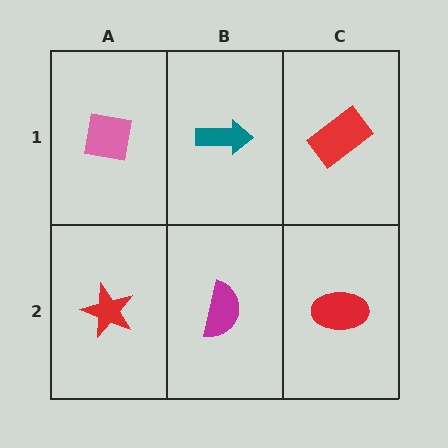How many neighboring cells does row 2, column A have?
2.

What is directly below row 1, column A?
A red star.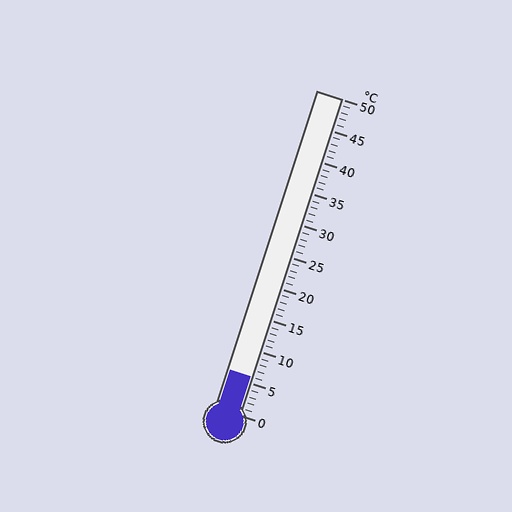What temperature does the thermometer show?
The thermometer shows approximately 6°C.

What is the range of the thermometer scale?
The thermometer scale ranges from 0°C to 50°C.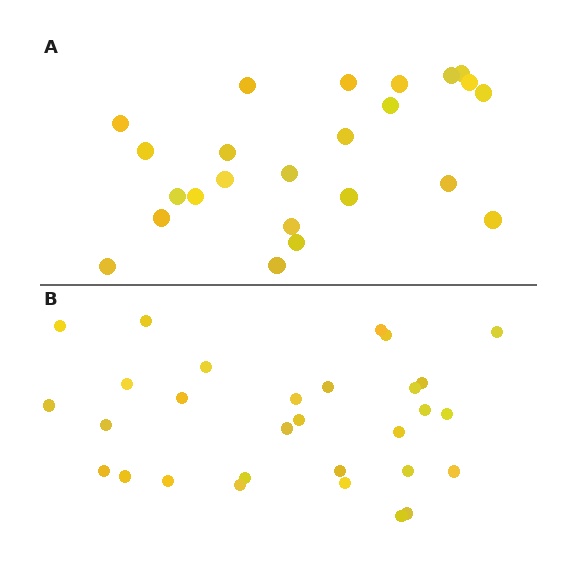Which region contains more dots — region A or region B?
Region B (the bottom region) has more dots.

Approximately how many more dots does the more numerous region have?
Region B has about 6 more dots than region A.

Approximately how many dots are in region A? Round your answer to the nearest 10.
About 20 dots. (The exact count is 24, which rounds to 20.)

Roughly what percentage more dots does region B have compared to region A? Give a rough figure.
About 25% more.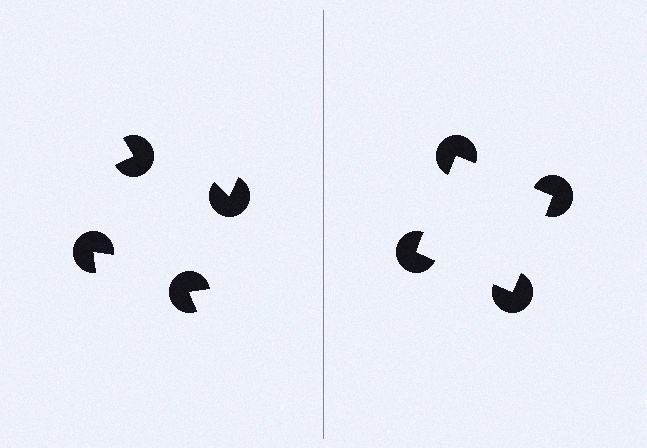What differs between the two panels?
The pac-man discs are positioned identically on both sides; only the wedge orientations differ. On the right they align to a square; on the left they are misaligned.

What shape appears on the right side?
An illusory square.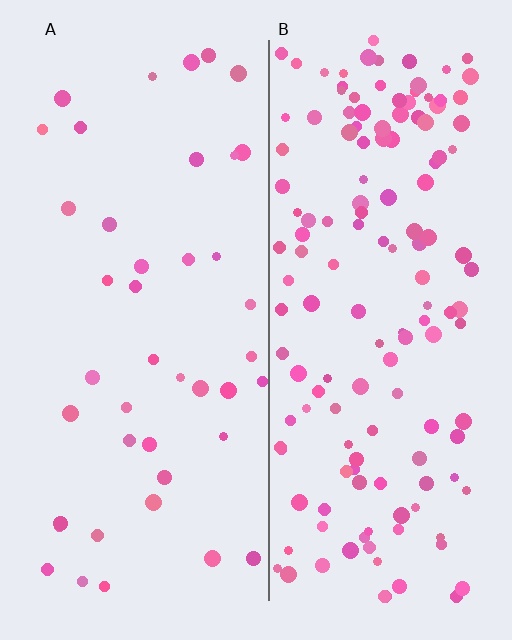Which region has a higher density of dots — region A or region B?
B (the right).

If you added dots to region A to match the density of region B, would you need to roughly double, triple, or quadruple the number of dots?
Approximately triple.